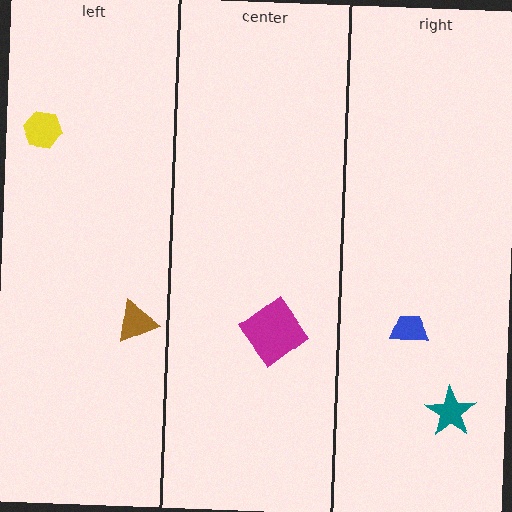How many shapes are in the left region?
2.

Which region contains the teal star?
The right region.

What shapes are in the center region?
The magenta diamond.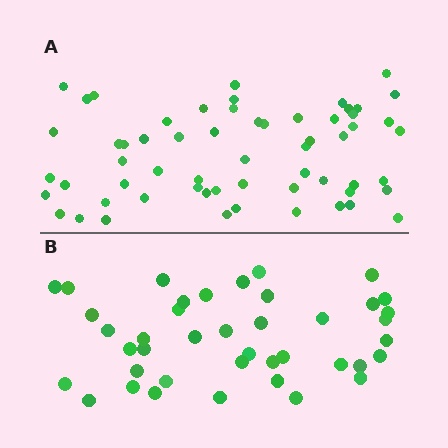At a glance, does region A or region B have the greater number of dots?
Region A (the top region) has more dots.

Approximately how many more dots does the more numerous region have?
Region A has approximately 20 more dots than region B.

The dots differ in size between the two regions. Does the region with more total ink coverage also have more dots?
No. Region B has more total ink coverage because its dots are larger, but region A actually contains more individual dots. Total area can be misleading — the number of items is what matters here.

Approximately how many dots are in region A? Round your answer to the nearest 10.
About 60 dots.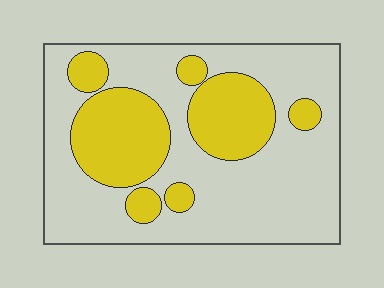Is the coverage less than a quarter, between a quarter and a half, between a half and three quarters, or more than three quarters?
Between a quarter and a half.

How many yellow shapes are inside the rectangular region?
7.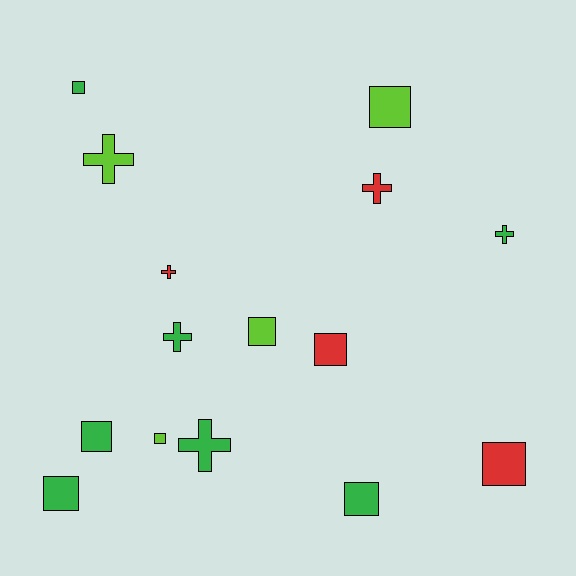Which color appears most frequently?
Green, with 7 objects.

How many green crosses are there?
There are 3 green crosses.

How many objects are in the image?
There are 15 objects.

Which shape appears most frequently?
Square, with 9 objects.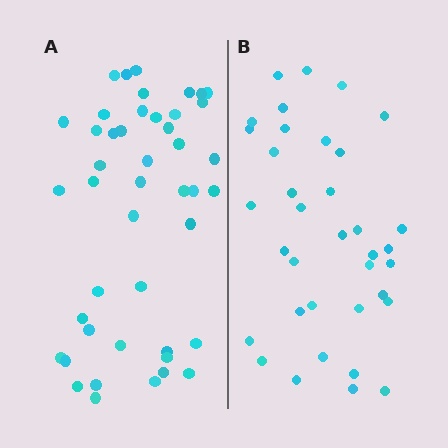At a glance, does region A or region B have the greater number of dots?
Region A (the left region) has more dots.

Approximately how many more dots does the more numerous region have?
Region A has roughly 8 or so more dots than region B.